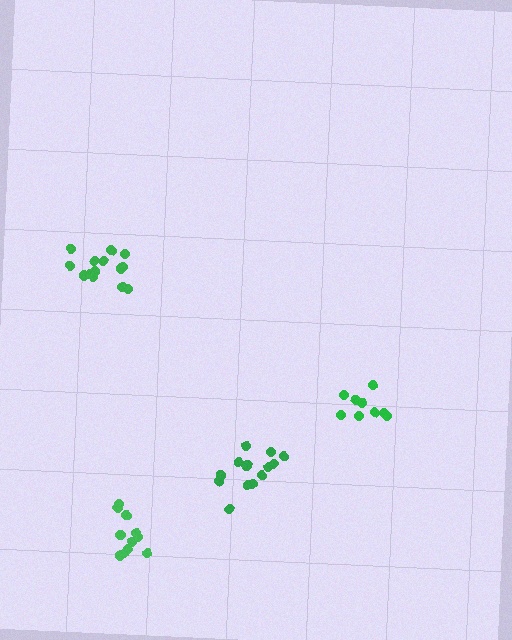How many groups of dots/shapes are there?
There are 4 groups.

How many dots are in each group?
Group 1: 9 dots, Group 2: 12 dots, Group 3: 14 dots, Group 4: 13 dots (48 total).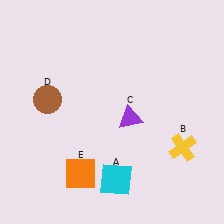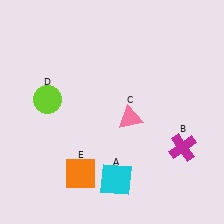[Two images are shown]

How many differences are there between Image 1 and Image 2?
There are 3 differences between the two images.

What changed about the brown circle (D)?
In Image 1, D is brown. In Image 2, it changed to lime.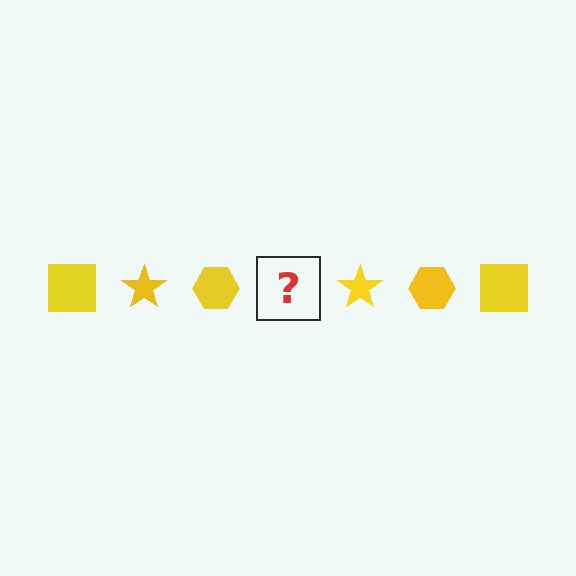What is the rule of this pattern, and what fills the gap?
The rule is that the pattern cycles through square, star, hexagon shapes in yellow. The gap should be filled with a yellow square.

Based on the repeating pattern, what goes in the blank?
The blank should be a yellow square.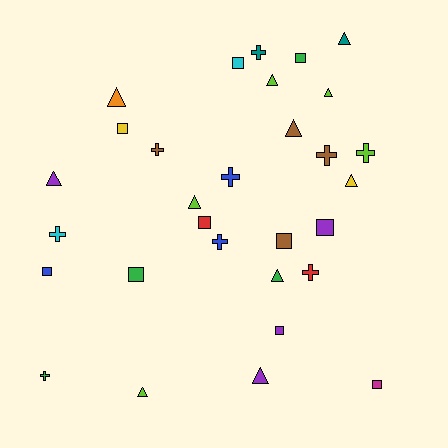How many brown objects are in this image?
There are 4 brown objects.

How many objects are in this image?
There are 30 objects.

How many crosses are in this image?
There are 9 crosses.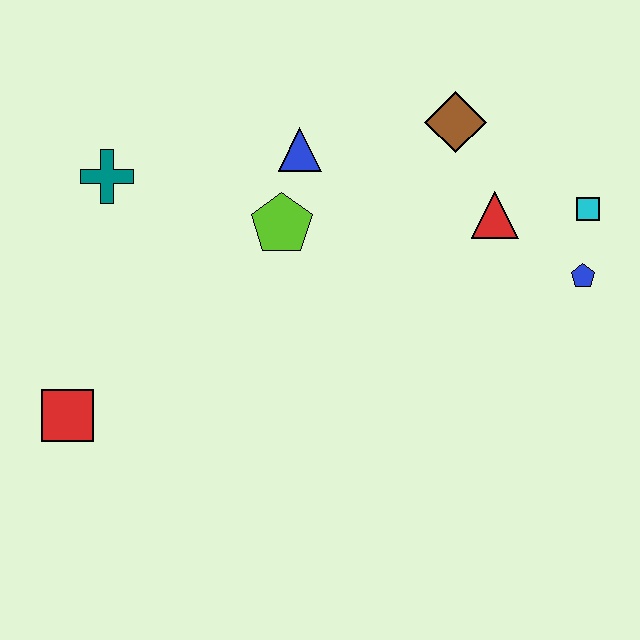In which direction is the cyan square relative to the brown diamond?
The cyan square is to the right of the brown diamond.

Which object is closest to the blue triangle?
The lime pentagon is closest to the blue triangle.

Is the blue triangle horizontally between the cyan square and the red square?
Yes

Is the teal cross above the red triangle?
Yes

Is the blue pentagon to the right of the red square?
Yes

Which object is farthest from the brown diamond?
The red square is farthest from the brown diamond.